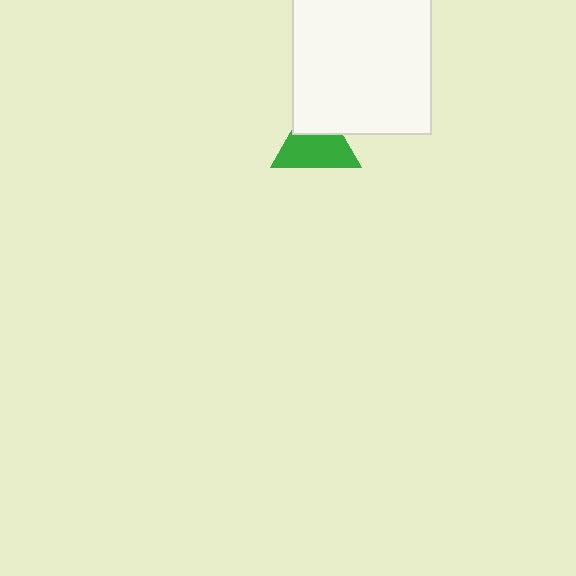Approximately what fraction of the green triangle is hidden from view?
Roughly 36% of the green triangle is hidden behind the white square.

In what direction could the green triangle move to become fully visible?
The green triangle could move down. That would shift it out from behind the white square entirely.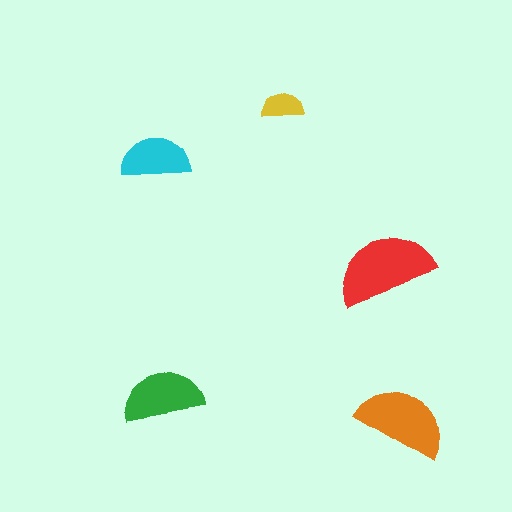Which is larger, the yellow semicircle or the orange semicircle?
The orange one.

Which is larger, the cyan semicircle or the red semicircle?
The red one.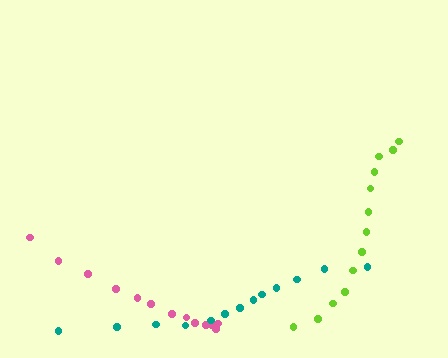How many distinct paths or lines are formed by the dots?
There are 3 distinct paths.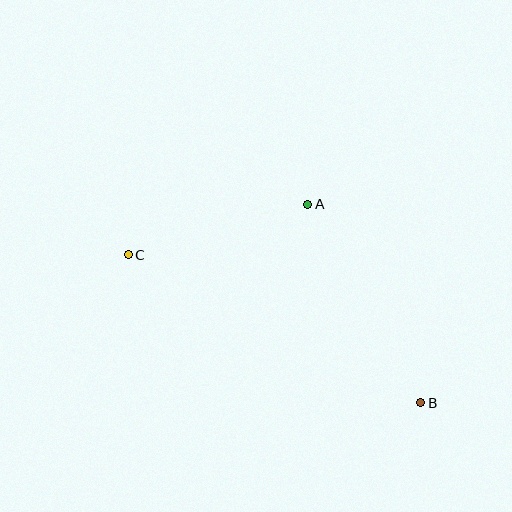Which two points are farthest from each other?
Points B and C are farthest from each other.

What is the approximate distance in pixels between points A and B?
The distance between A and B is approximately 229 pixels.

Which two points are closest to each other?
Points A and C are closest to each other.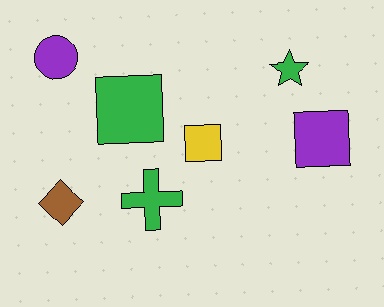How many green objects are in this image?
There are 3 green objects.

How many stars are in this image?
There is 1 star.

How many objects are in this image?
There are 7 objects.